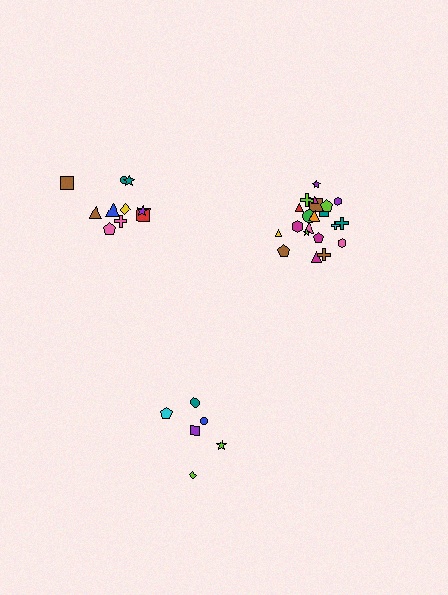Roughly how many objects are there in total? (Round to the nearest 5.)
Roughly 40 objects in total.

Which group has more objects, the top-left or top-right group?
The top-right group.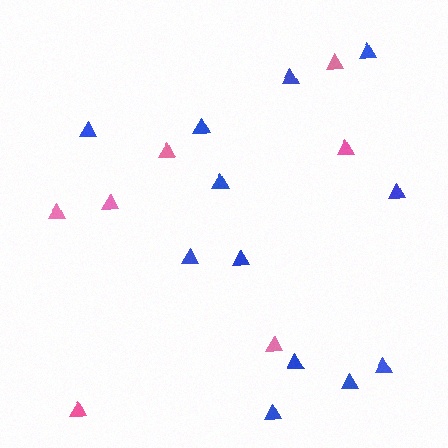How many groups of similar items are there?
There are 2 groups: one group of pink triangles (7) and one group of blue triangles (12).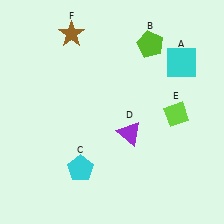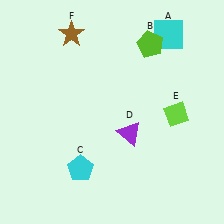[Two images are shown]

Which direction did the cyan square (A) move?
The cyan square (A) moved up.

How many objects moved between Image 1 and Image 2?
1 object moved between the two images.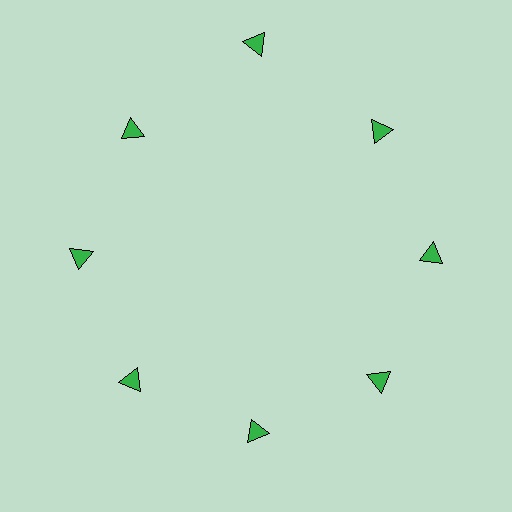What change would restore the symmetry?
The symmetry would be restored by moving it inward, back onto the ring so that all 8 triangles sit at equal angles and equal distance from the center.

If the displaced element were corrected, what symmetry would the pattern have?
It would have 8-fold rotational symmetry — the pattern would map onto itself every 45 degrees.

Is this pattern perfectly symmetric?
No. The 8 green triangles are arranged in a ring, but one element near the 12 o'clock position is pushed outward from the center, breaking the 8-fold rotational symmetry.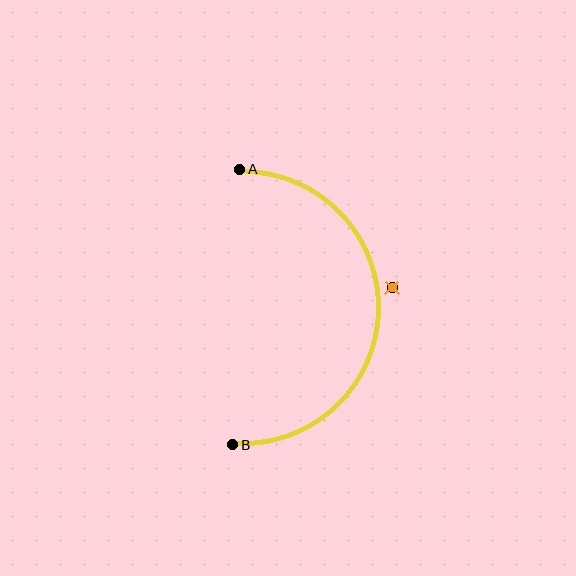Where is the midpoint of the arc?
The arc midpoint is the point on the curve farthest from the straight line joining A and B. It sits to the right of that line.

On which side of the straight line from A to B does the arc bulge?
The arc bulges to the right of the straight line connecting A and B.